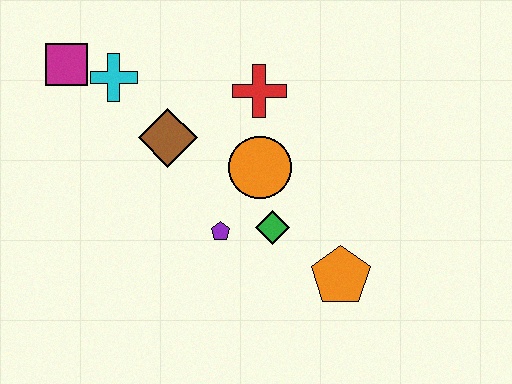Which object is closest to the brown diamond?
The cyan cross is closest to the brown diamond.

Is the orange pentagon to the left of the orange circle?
No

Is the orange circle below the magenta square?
Yes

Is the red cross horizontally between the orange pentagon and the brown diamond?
Yes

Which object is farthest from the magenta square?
The orange pentagon is farthest from the magenta square.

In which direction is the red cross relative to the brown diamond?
The red cross is to the right of the brown diamond.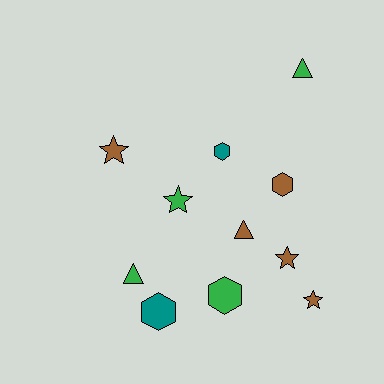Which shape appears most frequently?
Hexagon, with 4 objects.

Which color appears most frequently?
Brown, with 5 objects.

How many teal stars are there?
There are no teal stars.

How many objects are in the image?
There are 11 objects.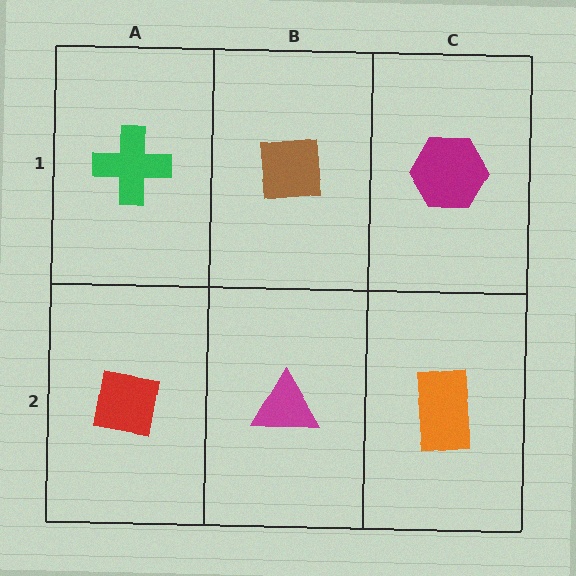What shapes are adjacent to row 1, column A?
A red square (row 2, column A), a brown square (row 1, column B).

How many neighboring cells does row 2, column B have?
3.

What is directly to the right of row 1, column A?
A brown square.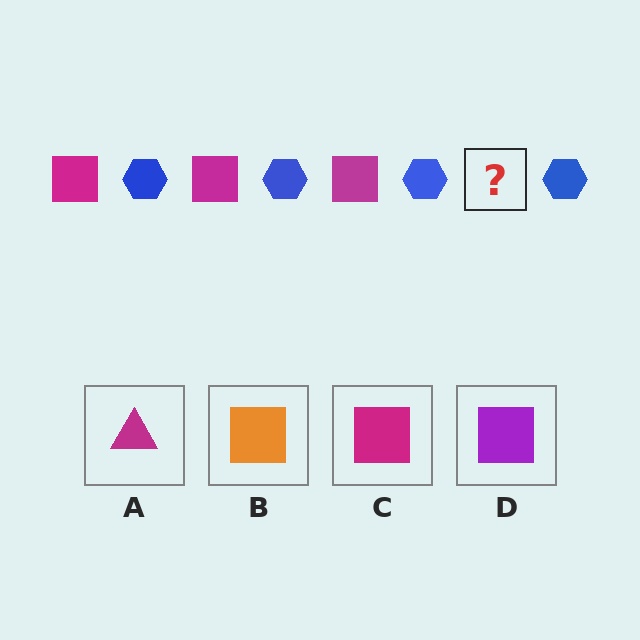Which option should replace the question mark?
Option C.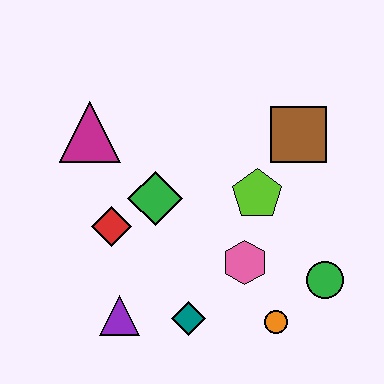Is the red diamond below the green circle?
No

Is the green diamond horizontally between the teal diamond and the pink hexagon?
No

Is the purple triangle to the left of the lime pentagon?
Yes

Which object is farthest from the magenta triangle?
The green circle is farthest from the magenta triangle.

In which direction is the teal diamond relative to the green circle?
The teal diamond is to the left of the green circle.